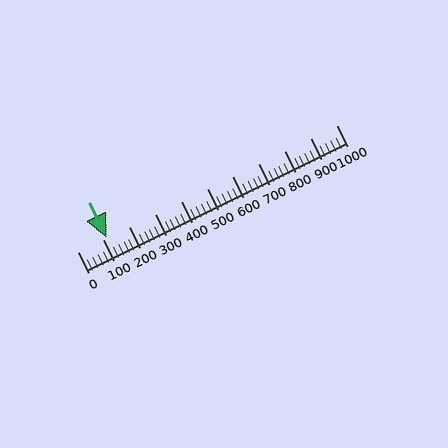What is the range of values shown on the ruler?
The ruler shows values from 0 to 1000.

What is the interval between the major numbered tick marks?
The major tick marks are spaced 100 units apart.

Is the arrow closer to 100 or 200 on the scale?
The arrow is closer to 100.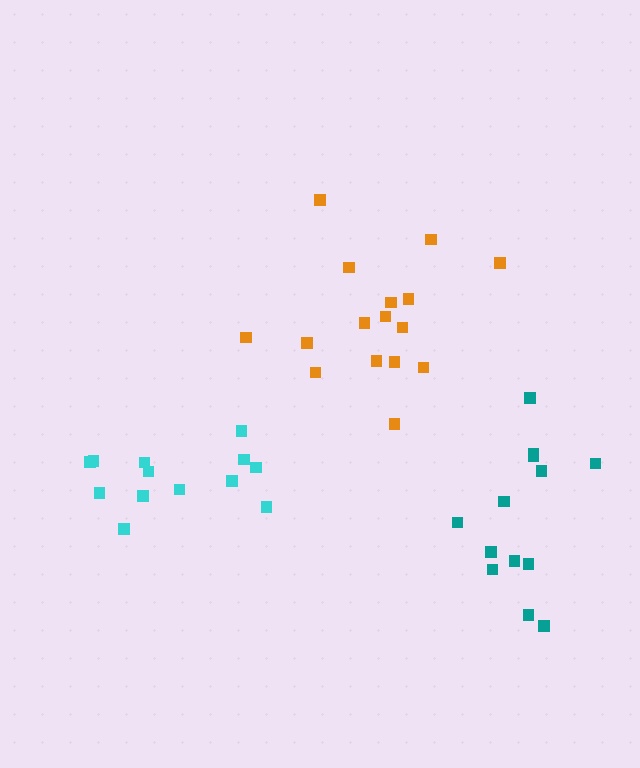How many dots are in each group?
Group 1: 13 dots, Group 2: 16 dots, Group 3: 13 dots (42 total).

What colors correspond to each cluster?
The clusters are colored: teal, orange, cyan.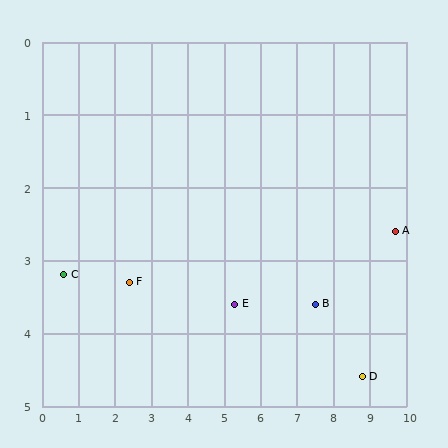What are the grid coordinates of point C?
Point C is at approximately (0.6, 3.2).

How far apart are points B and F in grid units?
Points B and F are about 5.1 grid units apart.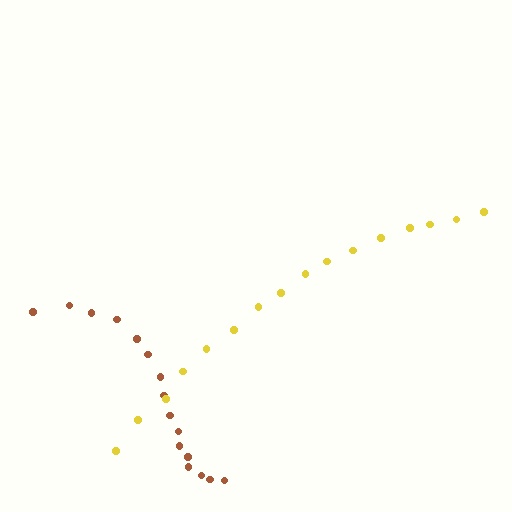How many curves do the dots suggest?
There are 2 distinct paths.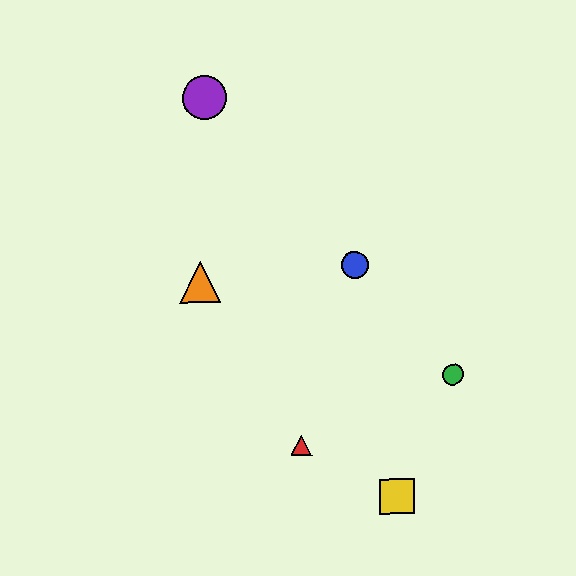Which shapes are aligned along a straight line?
The blue circle, the green circle, the purple circle are aligned along a straight line.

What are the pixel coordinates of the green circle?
The green circle is at (453, 375).